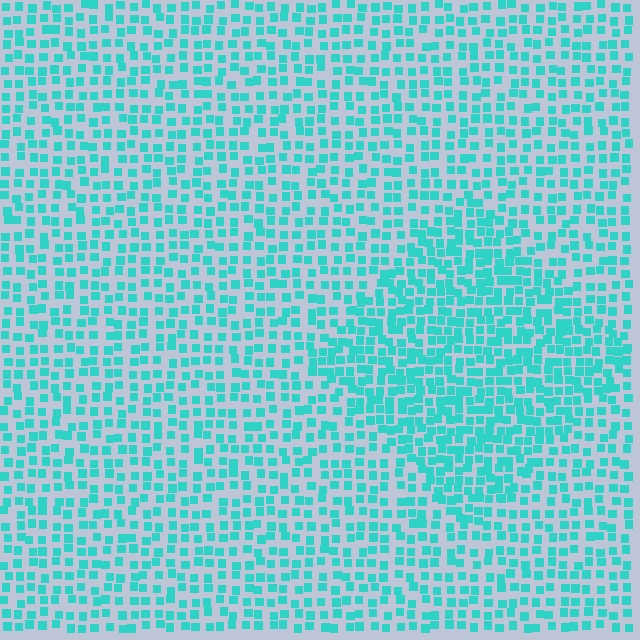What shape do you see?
I see a diamond.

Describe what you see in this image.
The image contains small cyan elements arranged at two different densities. A diamond-shaped region is visible where the elements are more densely packed than the surrounding area.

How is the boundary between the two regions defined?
The boundary is defined by a change in element density (approximately 1.6x ratio). All elements are the same color, size, and shape.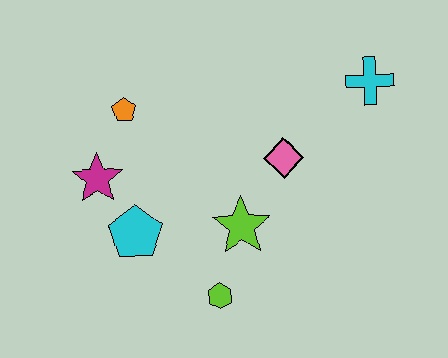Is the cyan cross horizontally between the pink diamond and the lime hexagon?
No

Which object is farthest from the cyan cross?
The magenta star is farthest from the cyan cross.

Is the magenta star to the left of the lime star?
Yes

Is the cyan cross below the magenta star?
No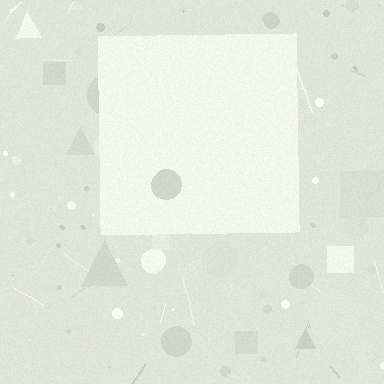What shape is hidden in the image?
A square is hidden in the image.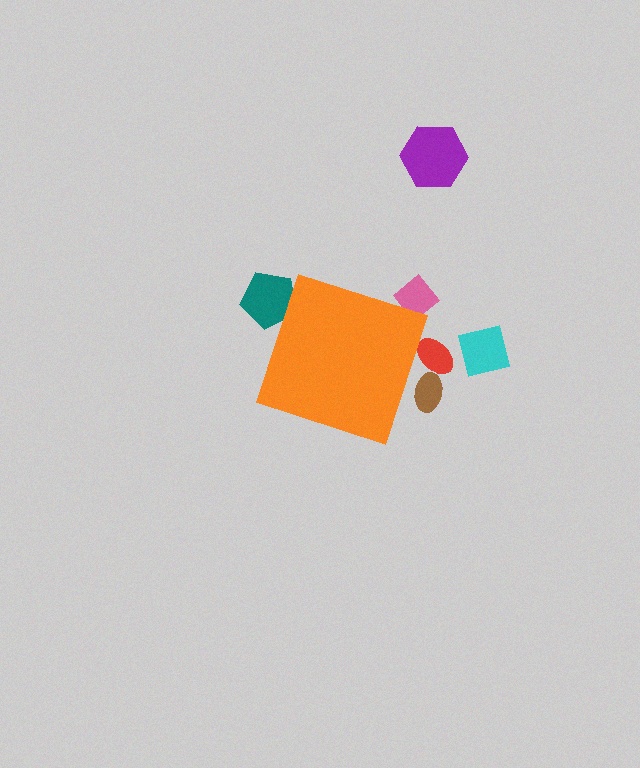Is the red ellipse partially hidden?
Yes, the red ellipse is partially hidden behind the orange diamond.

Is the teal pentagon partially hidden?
Yes, the teal pentagon is partially hidden behind the orange diamond.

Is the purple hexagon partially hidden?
No, the purple hexagon is fully visible.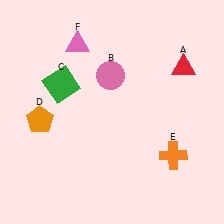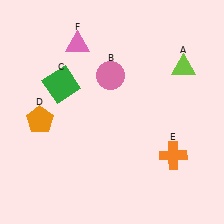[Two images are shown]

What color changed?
The triangle (A) changed from red in Image 1 to lime in Image 2.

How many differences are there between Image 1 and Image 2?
There is 1 difference between the two images.